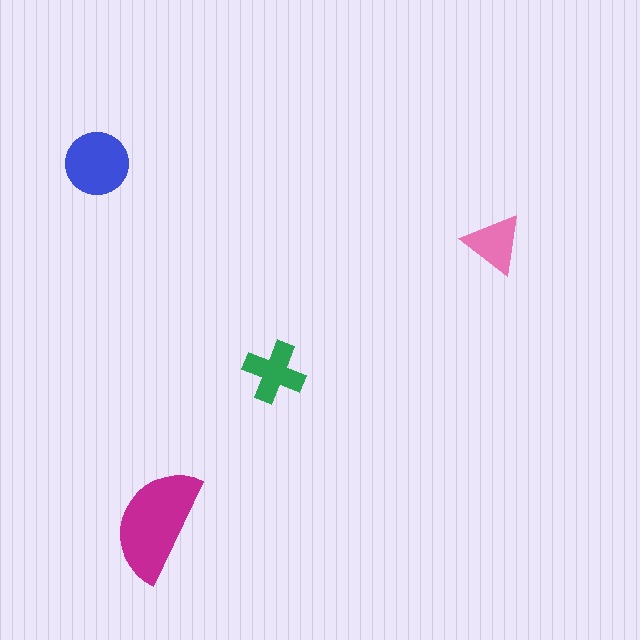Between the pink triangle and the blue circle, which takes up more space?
The blue circle.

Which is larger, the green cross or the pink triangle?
The green cross.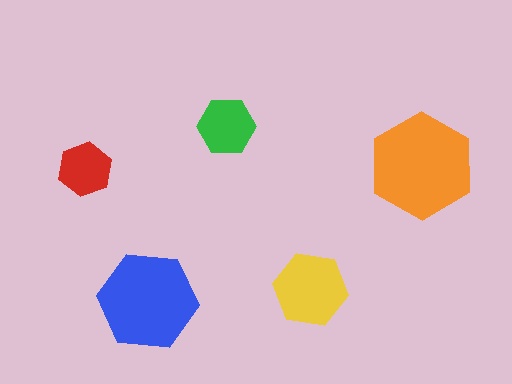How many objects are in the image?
There are 5 objects in the image.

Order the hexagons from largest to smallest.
the orange one, the blue one, the yellow one, the green one, the red one.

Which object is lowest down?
The blue hexagon is bottommost.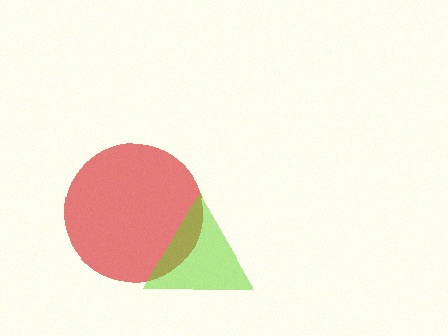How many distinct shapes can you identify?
There are 2 distinct shapes: a red circle, a lime triangle.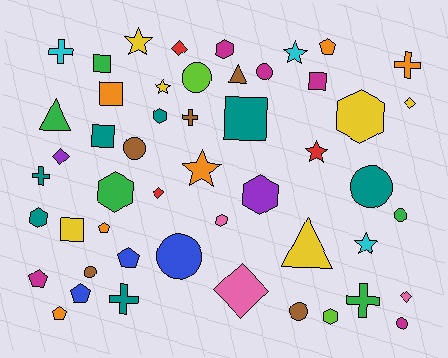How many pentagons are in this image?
There are 6 pentagons.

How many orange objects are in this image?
There are 6 orange objects.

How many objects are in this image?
There are 50 objects.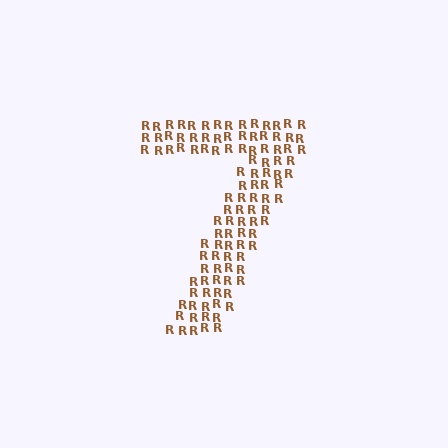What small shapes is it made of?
It is made of small letter R's.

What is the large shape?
The large shape is the digit 7.